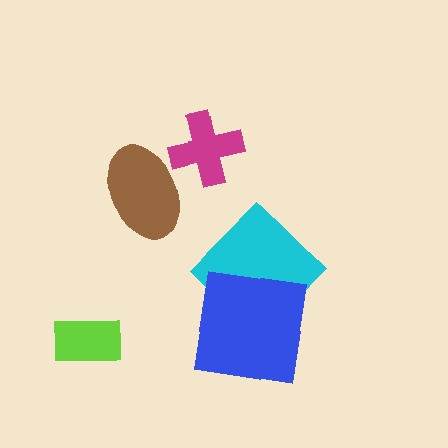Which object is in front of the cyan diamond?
The blue square is in front of the cyan diamond.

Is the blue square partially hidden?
No, no other shape covers it.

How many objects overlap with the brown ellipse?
1 object overlaps with the brown ellipse.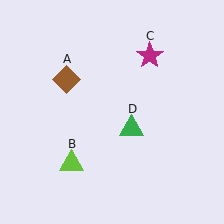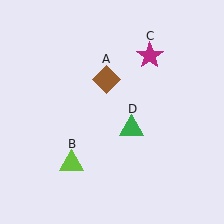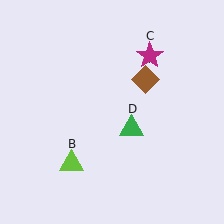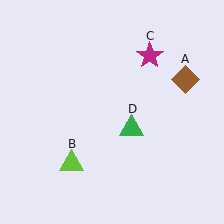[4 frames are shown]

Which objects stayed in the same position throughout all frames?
Lime triangle (object B) and magenta star (object C) and green triangle (object D) remained stationary.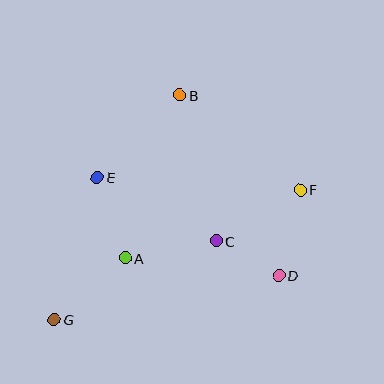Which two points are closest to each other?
Points C and D are closest to each other.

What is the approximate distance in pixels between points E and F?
The distance between E and F is approximately 204 pixels.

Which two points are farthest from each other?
Points F and G are farthest from each other.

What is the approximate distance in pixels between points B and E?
The distance between B and E is approximately 116 pixels.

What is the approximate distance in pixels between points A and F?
The distance between A and F is approximately 188 pixels.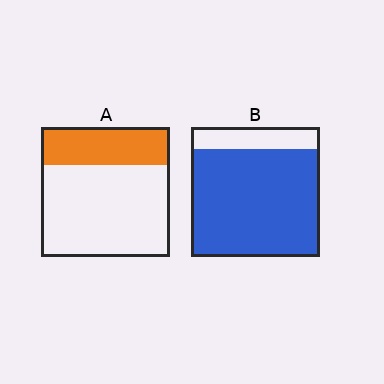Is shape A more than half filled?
No.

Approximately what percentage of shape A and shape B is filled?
A is approximately 30% and B is approximately 85%.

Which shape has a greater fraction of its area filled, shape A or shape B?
Shape B.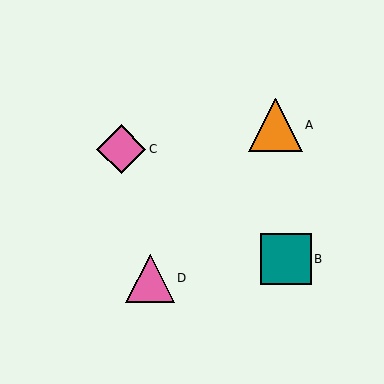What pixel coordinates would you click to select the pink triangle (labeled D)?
Click at (150, 278) to select the pink triangle D.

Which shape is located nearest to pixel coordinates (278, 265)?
The teal square (labeled B) at (286, 259) is nearest to that location.